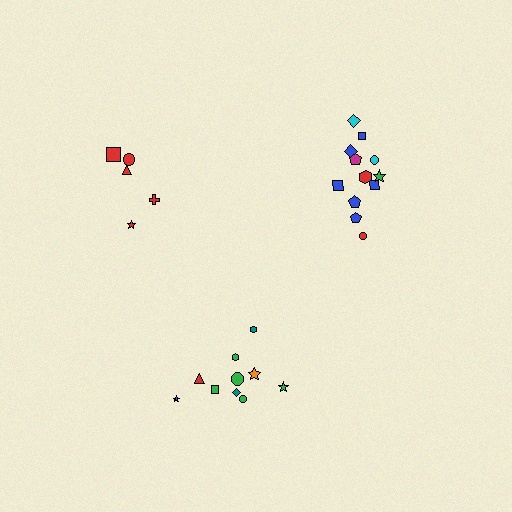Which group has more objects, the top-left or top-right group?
The top-right group.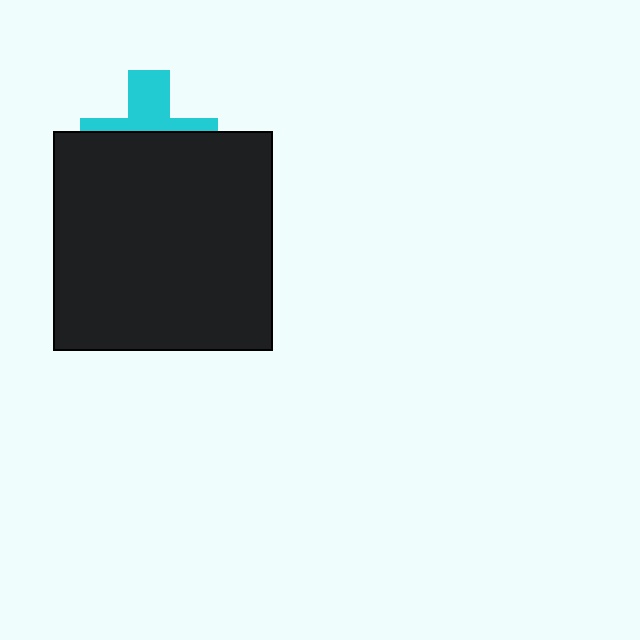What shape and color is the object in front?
The object in front is a black square.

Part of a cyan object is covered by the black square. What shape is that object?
It is a cross.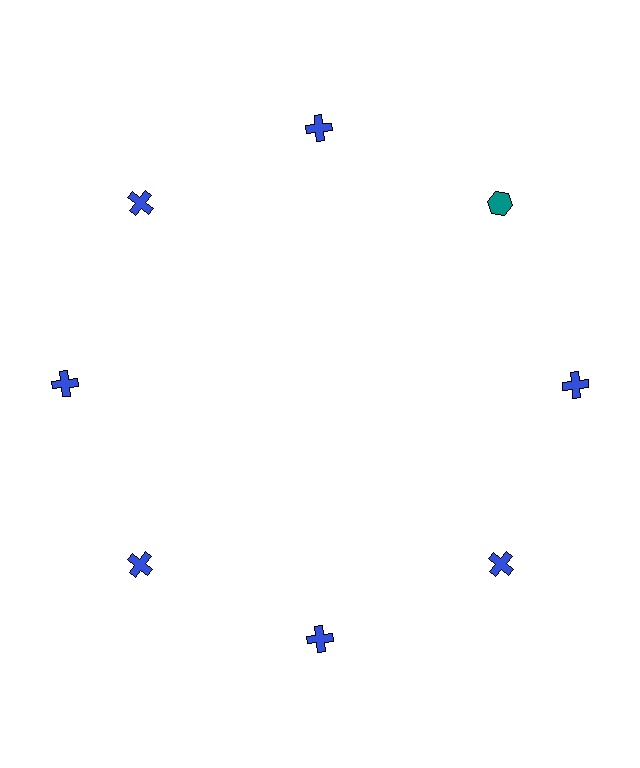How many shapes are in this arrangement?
There are 8 shapes arranged in a ring pattern.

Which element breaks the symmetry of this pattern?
The teal hexagon at roughly the 2 o'clock position breaks the symmetry. All other shapes are blue crosses.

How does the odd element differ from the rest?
It differs in both color (teal instead of blue) and shape (hexagon instead of cross).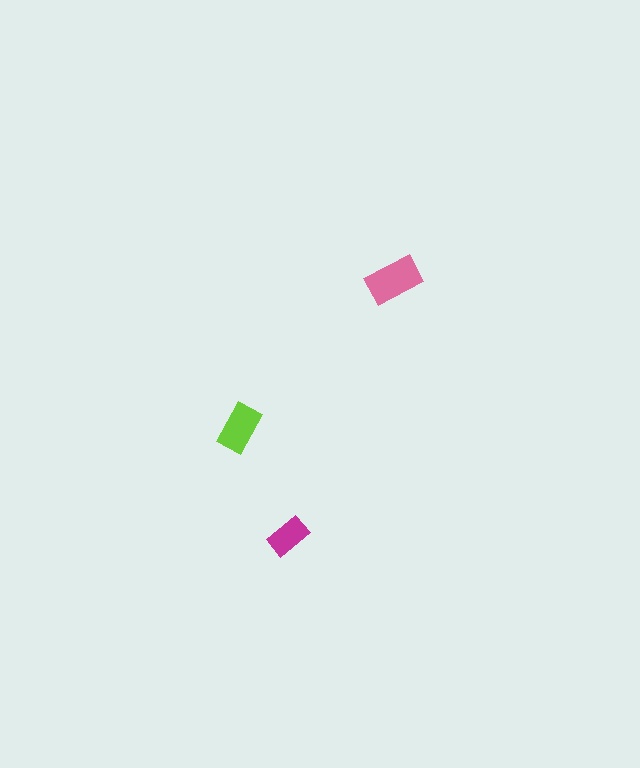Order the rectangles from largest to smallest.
the pink one, the lime one, the magenta one.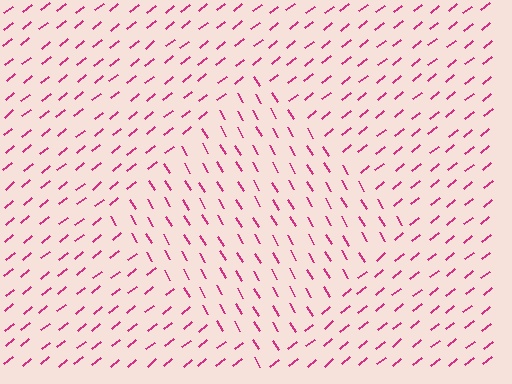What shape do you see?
I see a diamond.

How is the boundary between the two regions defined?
The boundary is defined purely by a change in line orientation (approximately 82 degrees difference). All lines are the same color and thickness.